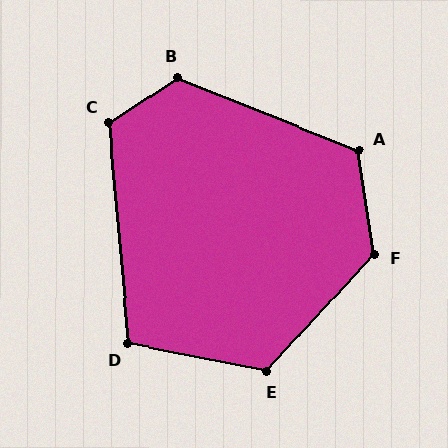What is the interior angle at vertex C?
Approximately 118 degrees (obtuse).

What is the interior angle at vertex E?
Approximately 121 degrees (obtuse).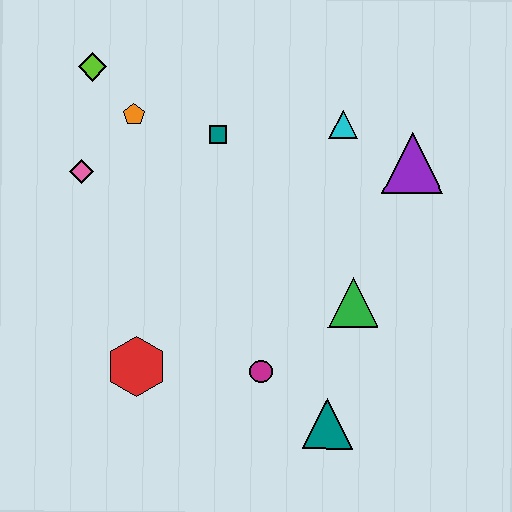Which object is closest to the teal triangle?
The magenta circle is closest to the teal triangle.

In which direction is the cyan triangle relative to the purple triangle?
The cyan triangle is to the left of the purple triangle.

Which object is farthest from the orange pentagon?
The teal triangle is farthest from the orange pentagon.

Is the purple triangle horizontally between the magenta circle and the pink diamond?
No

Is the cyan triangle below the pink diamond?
No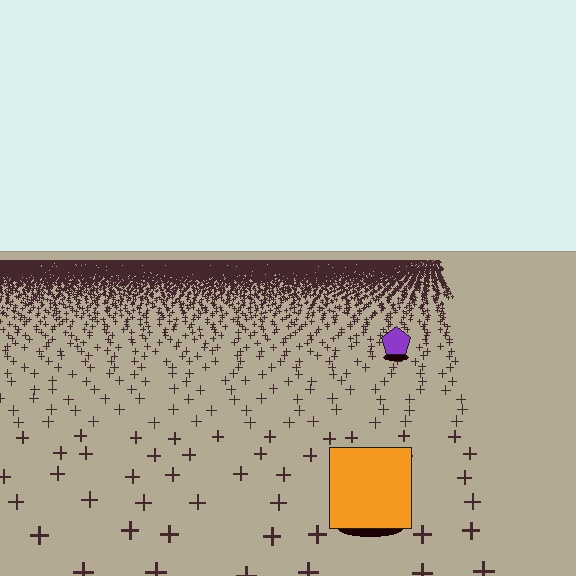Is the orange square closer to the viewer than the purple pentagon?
Yes. The orange square is closer — you can tell from the texture gradient: the ground texture is coarser near it.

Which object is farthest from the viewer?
The purple pentagon is farthest from the viewer. It appears smaller and the ground texture around it is denser.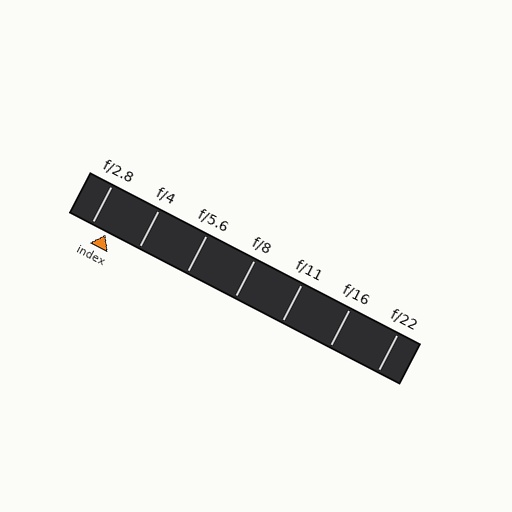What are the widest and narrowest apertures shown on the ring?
The widest aperture shown is f/2.8 and the narrowest is f/22.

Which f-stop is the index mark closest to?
The index mark is closest to f/2.8.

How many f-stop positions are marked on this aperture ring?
There are 7 f-stop positions marked.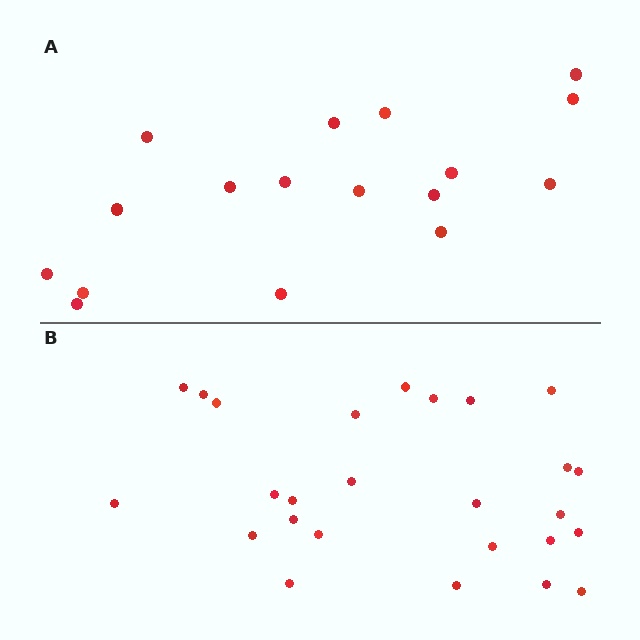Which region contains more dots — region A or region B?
Region B (the bottom region) has more dots.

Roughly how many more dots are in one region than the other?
Region B has roughly 8 or so more dots than region A.